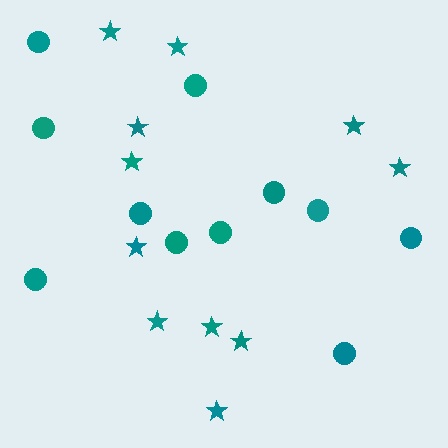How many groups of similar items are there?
There are 2 groups: one group of stars (11) and one group of circles (11).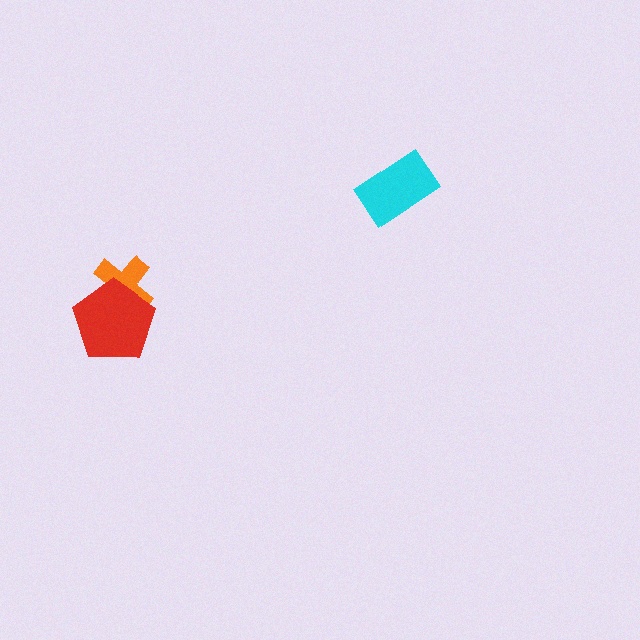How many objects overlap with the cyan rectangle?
0 objects overlap with the cyan rectangle.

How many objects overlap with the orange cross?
1 object overlaps with the orange cross.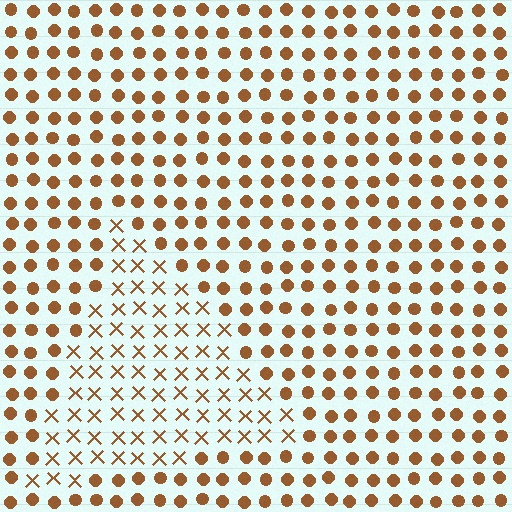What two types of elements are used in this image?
The image uses X marks inside the triangle region and circles outside it.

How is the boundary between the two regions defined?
The boundary is defined by a change in element shape: X marks inside vs. circles outside. All elements share the same color and spacing.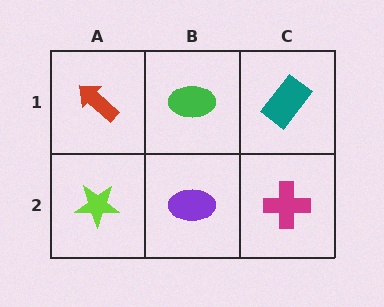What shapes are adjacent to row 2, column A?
A red arrow (row 1, column A), a purple ellipse (row 2, column B).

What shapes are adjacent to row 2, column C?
A teal rectangle (row 1, column C), a purple ellipse (row 2, column B).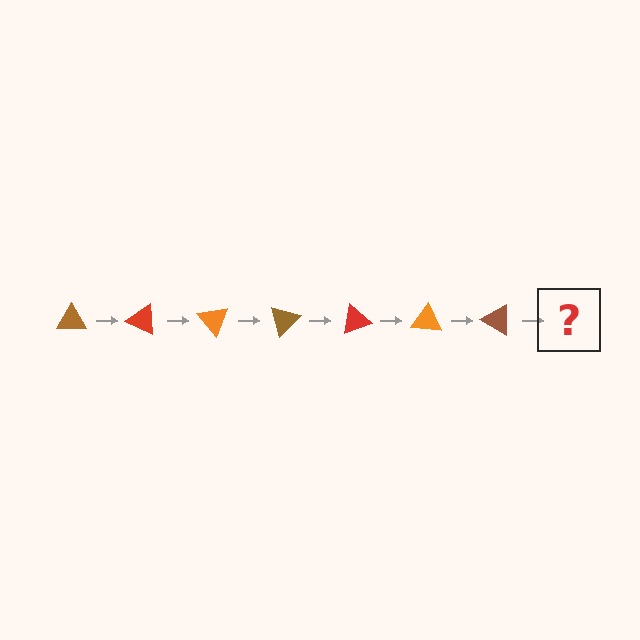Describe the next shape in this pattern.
It should be a red triangle, rotated 175 degrees from the start.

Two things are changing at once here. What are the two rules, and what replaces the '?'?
The two rules are that it rotates 25 degrees each step and the color cycles through brown, red, and orange. The '?' should be a red triangle, rotated 175 degrees from the start.